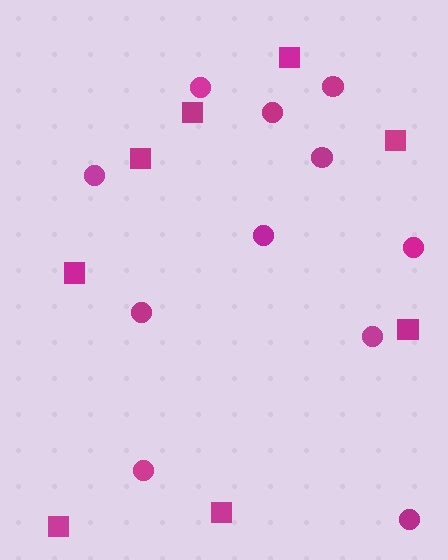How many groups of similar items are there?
There are 2 groups: one group of circles (11) and one group of squares (8).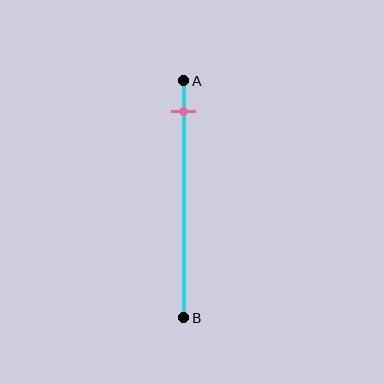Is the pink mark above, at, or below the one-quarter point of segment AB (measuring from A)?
The pink mark is above the one-quarter point of segment AB.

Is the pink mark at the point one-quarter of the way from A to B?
No, the mark is at about 15% from A, not at the 25% one-quarter point.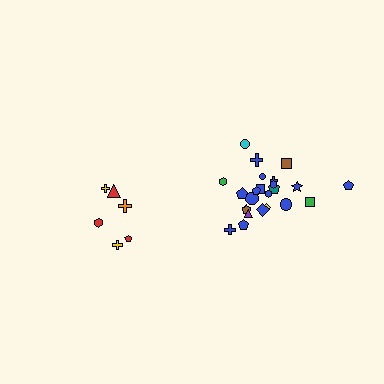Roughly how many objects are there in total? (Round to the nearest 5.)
Roughly 30 objects in total.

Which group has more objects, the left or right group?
The right group.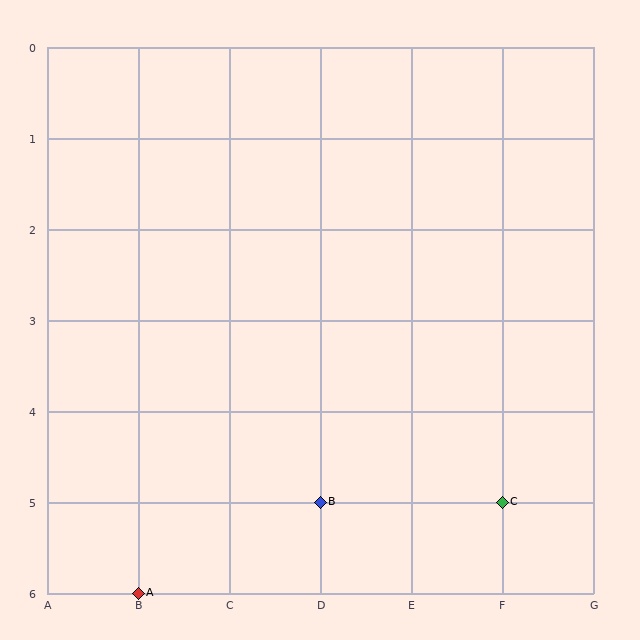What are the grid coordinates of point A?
Point A is at grid coordinates (B, 6).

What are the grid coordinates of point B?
Point B is at grid coordinates (D, 5).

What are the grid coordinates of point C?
Point C is at grid coordinates (F, 5).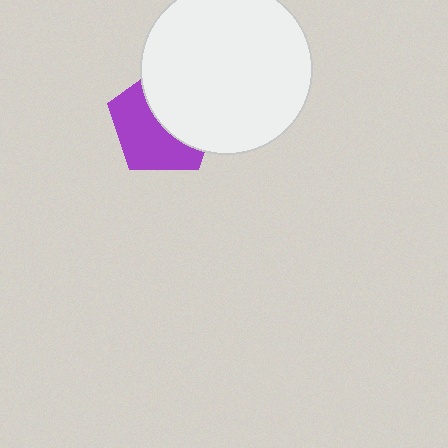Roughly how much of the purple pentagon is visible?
About half of it is visible (roughly 51%).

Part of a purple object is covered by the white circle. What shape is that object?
It is a pentagon.